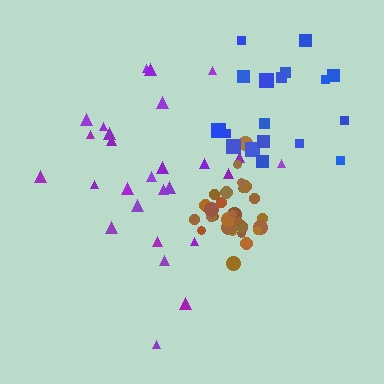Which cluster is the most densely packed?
Brown.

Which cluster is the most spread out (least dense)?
Purple.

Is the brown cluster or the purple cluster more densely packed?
Brown.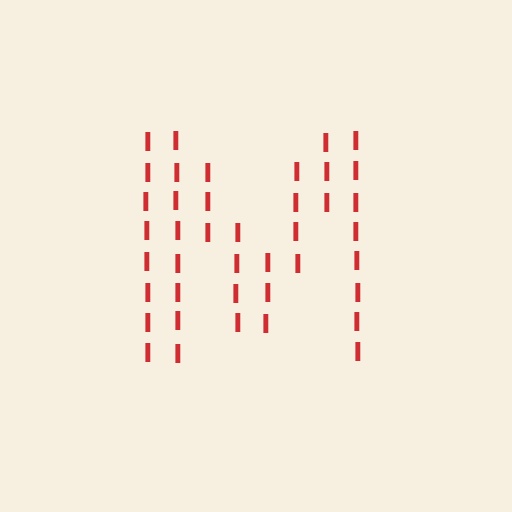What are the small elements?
The small elements are letter I's.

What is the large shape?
The large shape is the letter M.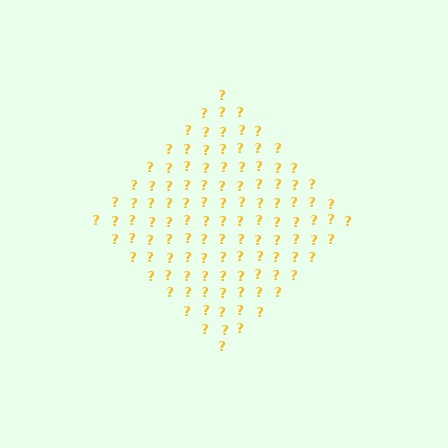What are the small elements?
The small elements are question marks.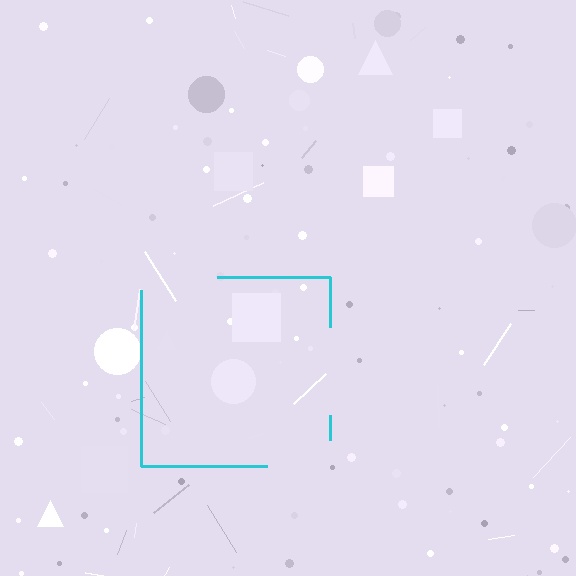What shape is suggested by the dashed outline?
The dashed outline suggests a square.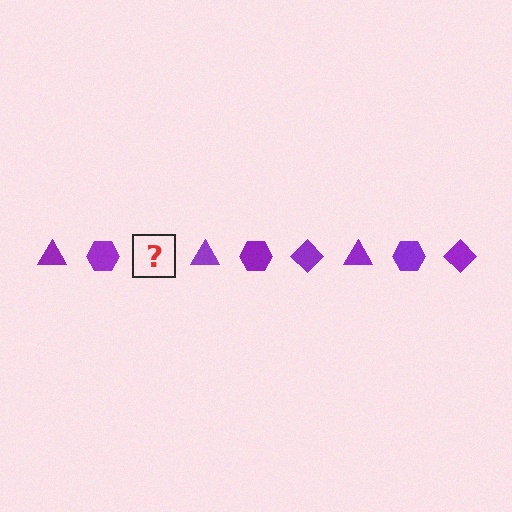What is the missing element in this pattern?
The missing element is a purple diamond.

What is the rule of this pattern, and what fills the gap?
The rule is that the pattern cycles through triangle, hexagon, diamond shapes in purple. The gap should be filled with a purple diamond.